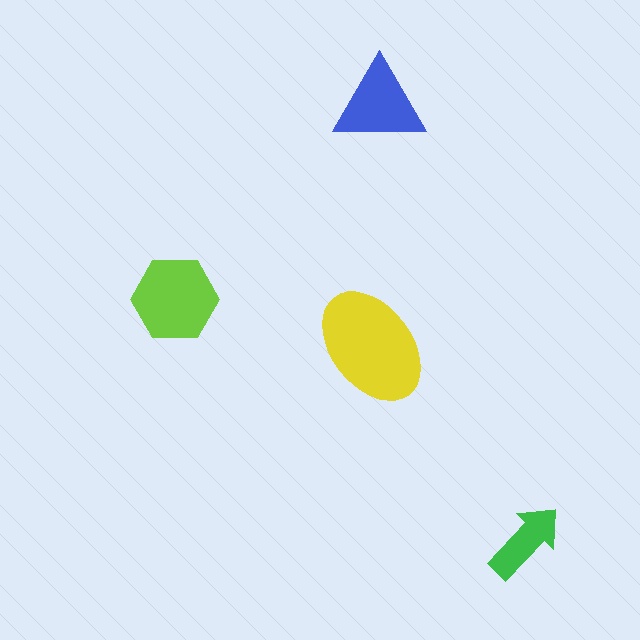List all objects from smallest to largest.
The green arrow, the blue triangle, the lime hexagon, the yellow ellipse.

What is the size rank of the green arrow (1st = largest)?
4th.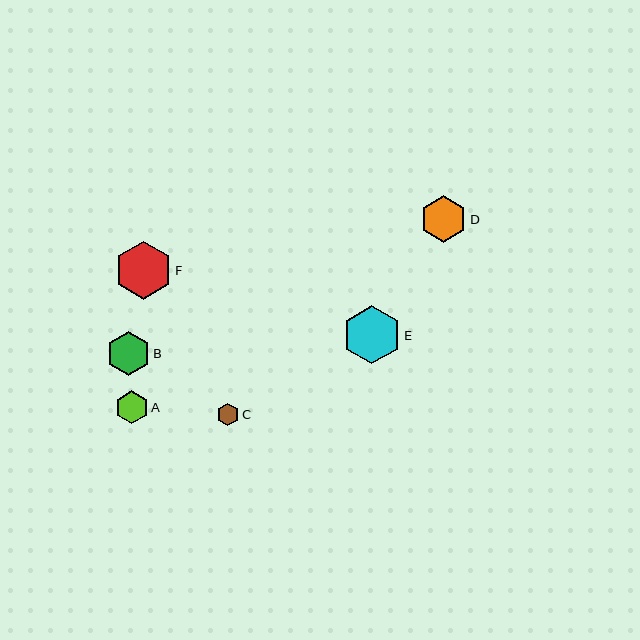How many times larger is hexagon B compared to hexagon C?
Hexagon B is approximately 1.9 times the size of hexagon C.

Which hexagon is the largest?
Hexagon E is the largest with a size of approximately 58 pixels.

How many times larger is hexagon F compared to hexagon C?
Hexagon F is approximately 2.6 times the size of hexagon C.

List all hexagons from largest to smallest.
From largest to smallest: E, F, D, B, A, C.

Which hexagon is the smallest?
Hexagon C is the smallest with a size of approximately 22 pixels.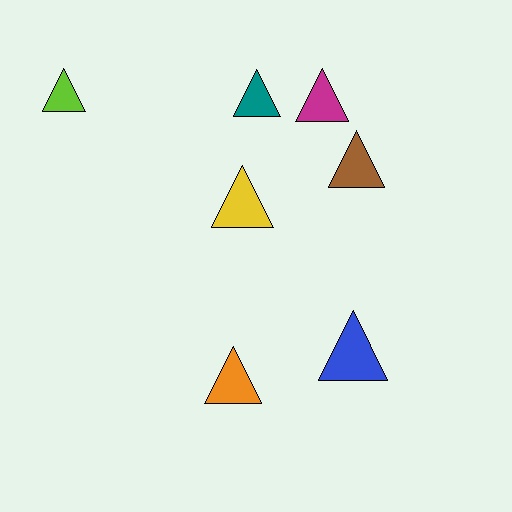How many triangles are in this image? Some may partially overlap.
There are 7 triangles.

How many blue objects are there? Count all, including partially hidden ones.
There is 1 blue object.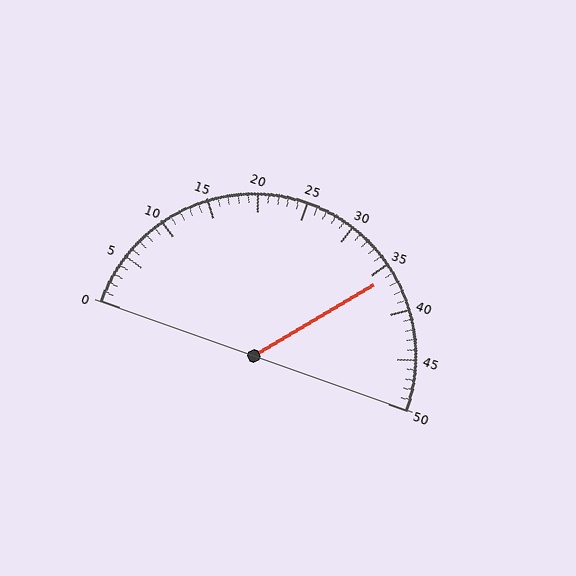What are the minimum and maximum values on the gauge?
The gauge ranges from 0 to 50.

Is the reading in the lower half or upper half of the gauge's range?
The reading is in the upper half of the range (0 to 50).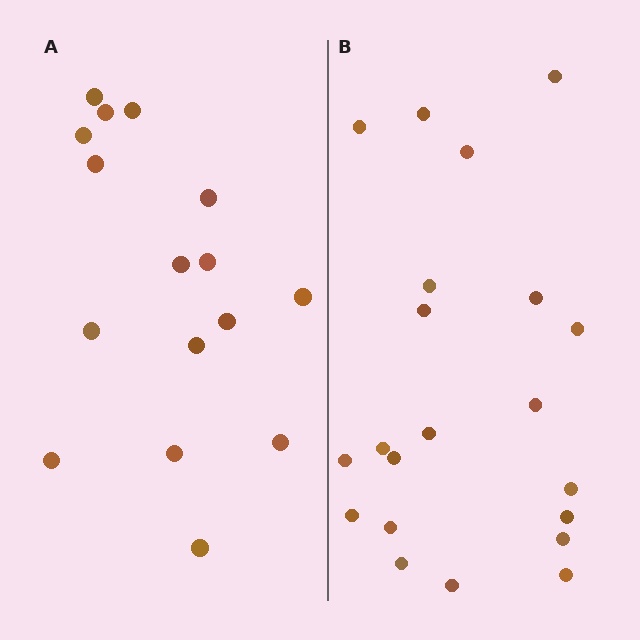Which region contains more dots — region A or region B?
Region B (the right region) has more dots.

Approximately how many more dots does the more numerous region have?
Region B has about 5 more dots than region A.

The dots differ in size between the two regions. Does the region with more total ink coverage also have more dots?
No. Region A has more total ink coverage because its dots are larger, but region B actually contains more individual dots. Total area can be misleading — the number of items is what matters here.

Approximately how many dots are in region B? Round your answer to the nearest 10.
About 20 dots. (The exact count is 21, which rounds to 20.)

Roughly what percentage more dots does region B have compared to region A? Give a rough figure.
About 30% more.